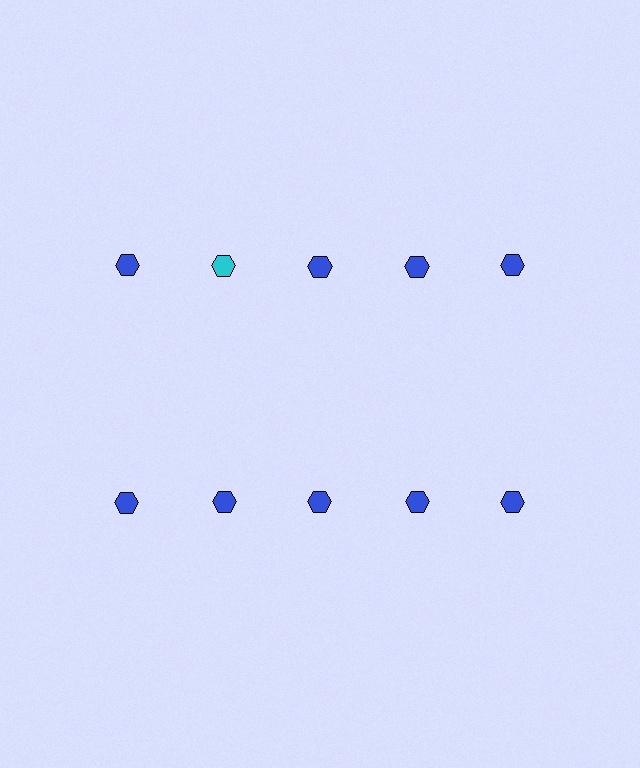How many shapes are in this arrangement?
There are 10 shapes arranged in a grid pattern.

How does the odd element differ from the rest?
It has a different color: cyan instead of blue.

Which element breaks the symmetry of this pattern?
The cyan hexagon in the top row, second from left column breaks the symmetry. All other shapes are blue hexagons.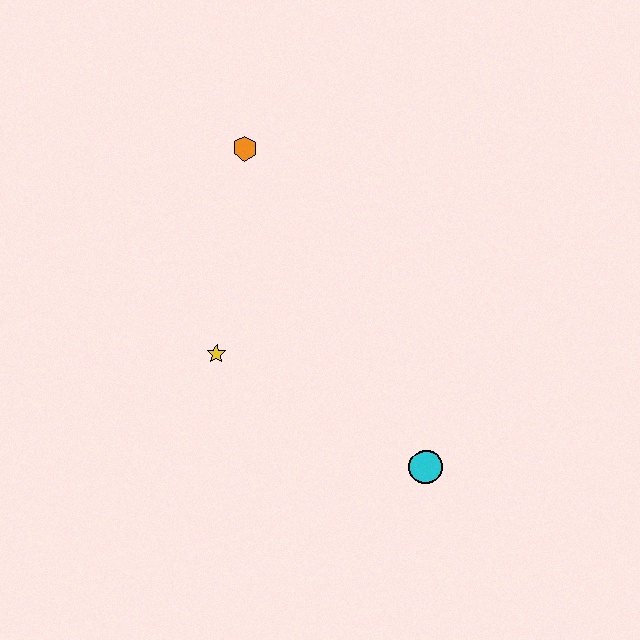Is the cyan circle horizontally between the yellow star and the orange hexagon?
No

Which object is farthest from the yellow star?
The cyan circle is farthest from the yellow star.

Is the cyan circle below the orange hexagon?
Yes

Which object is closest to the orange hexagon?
The yellow star is closest to the orange hexagon.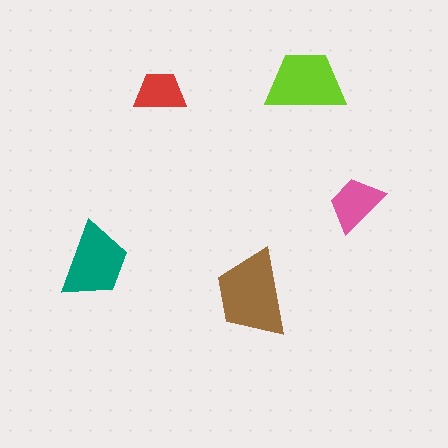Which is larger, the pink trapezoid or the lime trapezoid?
The lime one.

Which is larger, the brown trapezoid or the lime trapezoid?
The brown one.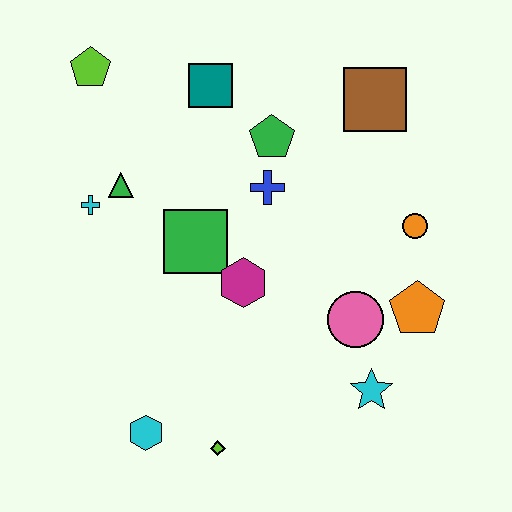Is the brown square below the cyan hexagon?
No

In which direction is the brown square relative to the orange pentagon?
The brown square is above the orange pentagon.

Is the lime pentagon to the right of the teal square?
No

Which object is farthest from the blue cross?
The cyan hexagon is farthest from the blue cross.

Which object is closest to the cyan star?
The pink circle is closest to the cyan star.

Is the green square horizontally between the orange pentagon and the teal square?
No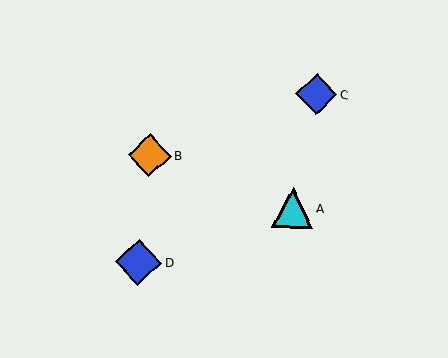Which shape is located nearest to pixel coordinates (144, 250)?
The blue diamond (labeled D) at (139, 262) is nearest to that location.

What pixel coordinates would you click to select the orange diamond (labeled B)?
Click at (150, 155) to select the orange diamond B.